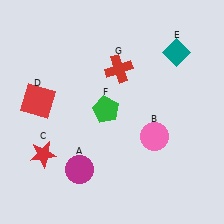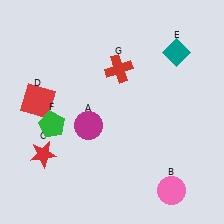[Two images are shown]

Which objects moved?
The objects that moved are: the magenta circle (A), the pink circle (B), the green pentagon (F).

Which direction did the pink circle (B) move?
The pink circle (B) moved down.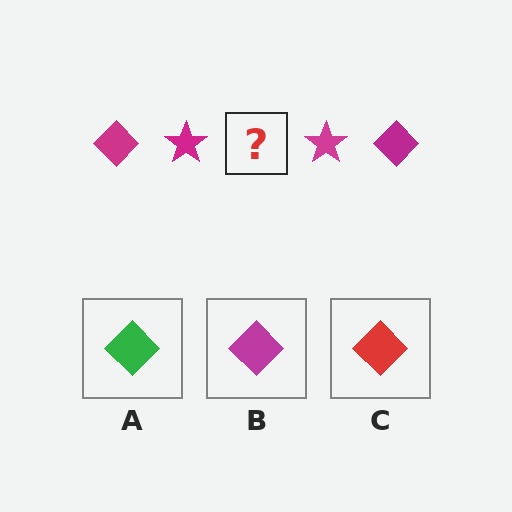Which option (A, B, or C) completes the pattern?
B.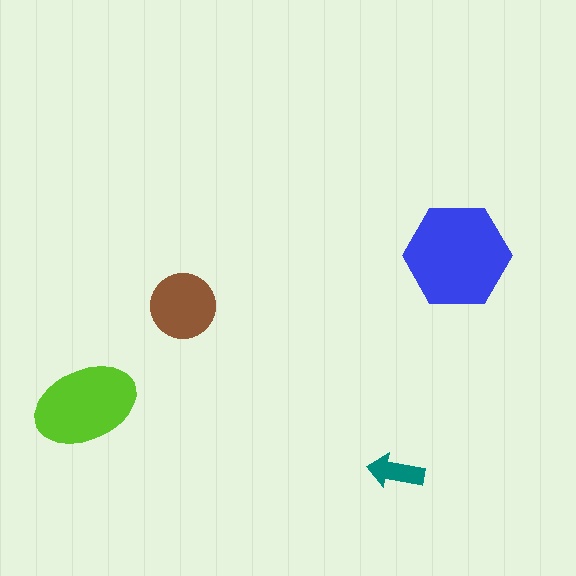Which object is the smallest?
The teal arrow.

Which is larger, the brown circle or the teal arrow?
The brown circle.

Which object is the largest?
The blue hexagon.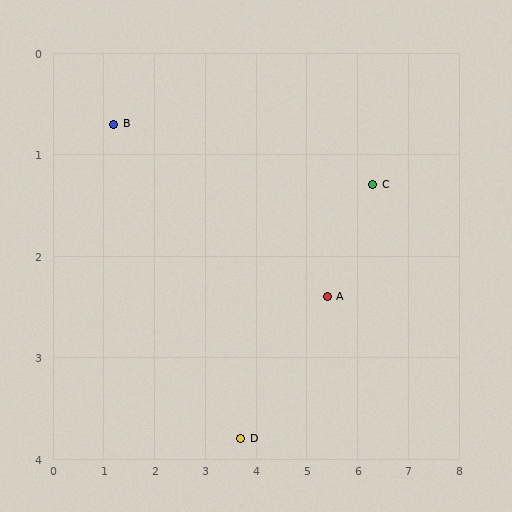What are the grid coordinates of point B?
Point B is at approximately (1.2, 0.7).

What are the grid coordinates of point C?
Point C is at approximately (6.3, 1.3).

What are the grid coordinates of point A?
Point A is at approximately (5.4, 2.4).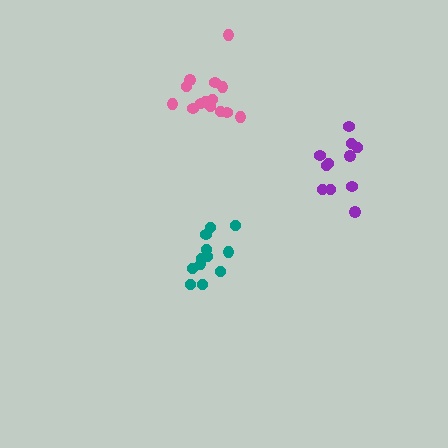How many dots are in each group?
Group 1: 12 dots, Group 2: 11 dots, Group 3: 14 dots (37 total).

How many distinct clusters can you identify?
There are 3 distinct clusters.